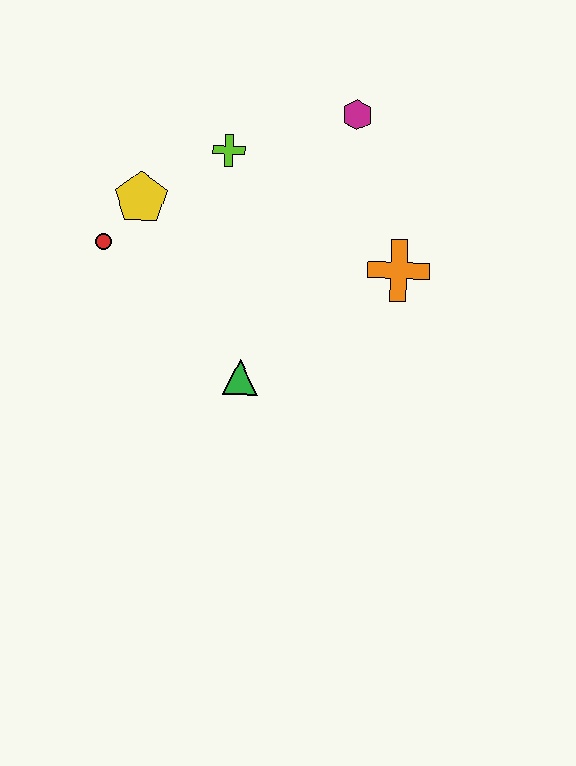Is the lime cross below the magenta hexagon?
Yes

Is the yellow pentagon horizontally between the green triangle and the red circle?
Yes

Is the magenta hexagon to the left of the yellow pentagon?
No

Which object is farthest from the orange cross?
The red circle is farthest from the orange cross.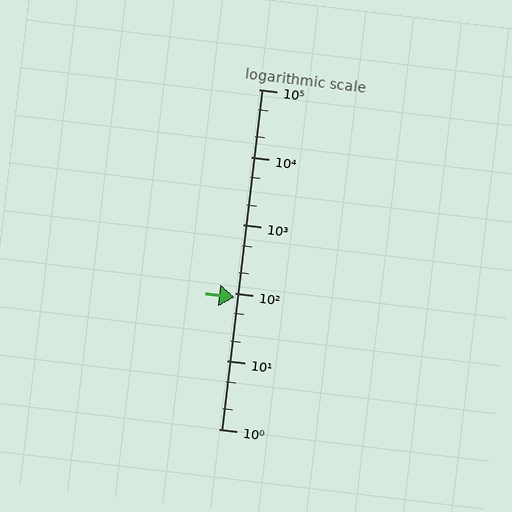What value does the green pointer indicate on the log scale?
The pointer indicates approximately 87.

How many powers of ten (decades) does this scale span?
The scale spans 5 decades, from 1 to 100000.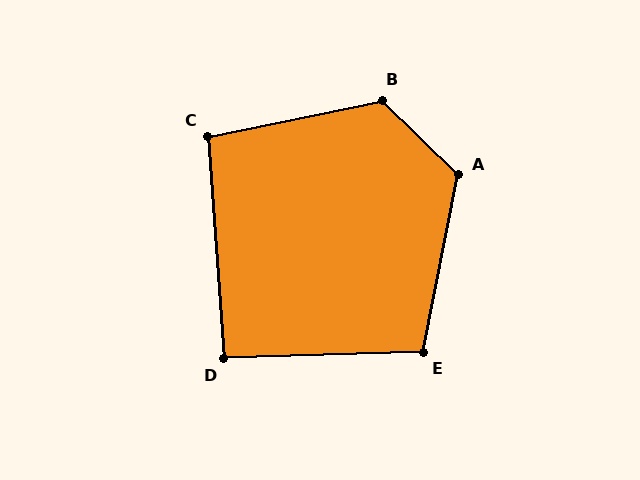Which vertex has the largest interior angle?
B, at approximately 124 degrees.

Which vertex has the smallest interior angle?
D, at approximately 92 degrees.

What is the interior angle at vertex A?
Approximately 123 degrees (obtuse).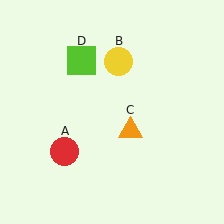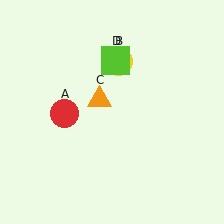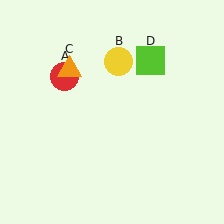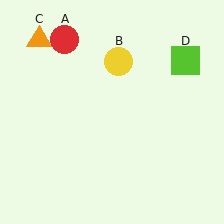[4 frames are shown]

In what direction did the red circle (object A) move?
The red circle (object A) moved up.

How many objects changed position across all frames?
3 objects changed position: red circle (object A), orange triangle (object C), lime square (object D).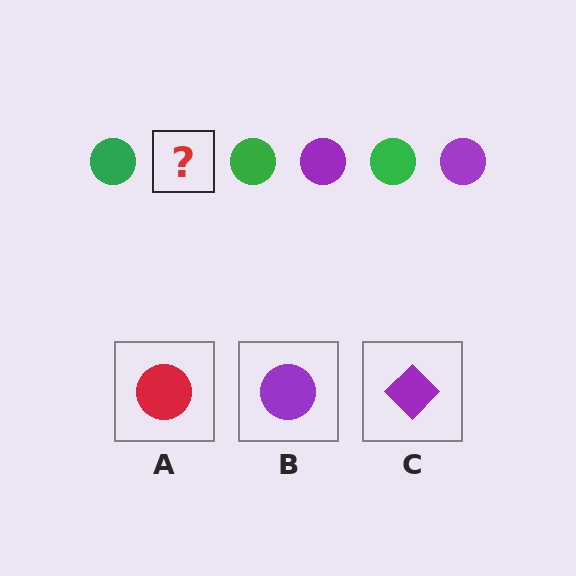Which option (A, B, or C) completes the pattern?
B.